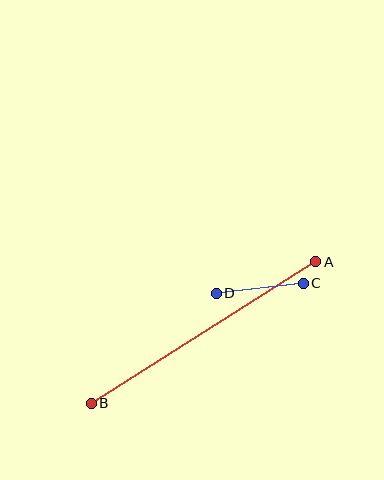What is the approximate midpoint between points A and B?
The midpoint is at approximately (203, 332) pixels.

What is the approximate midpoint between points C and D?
The midpoint is at approximately (260, 288) pixels.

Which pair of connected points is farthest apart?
Points A and B are farthest apart.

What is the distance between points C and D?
The distance is approximately 88 pixels.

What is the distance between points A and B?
The distance is approximately 265 pixels.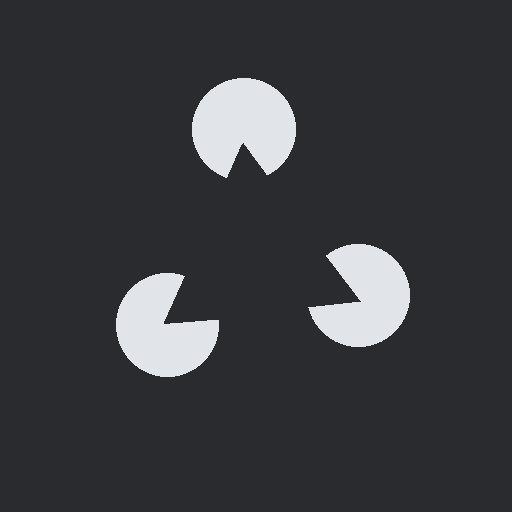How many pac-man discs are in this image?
There are 3 — one at each vertex of the illusory triangle.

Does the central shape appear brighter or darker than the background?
It typically appears slightly darker than the background, even though no actual brightness change is drawn.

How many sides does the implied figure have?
3 sides.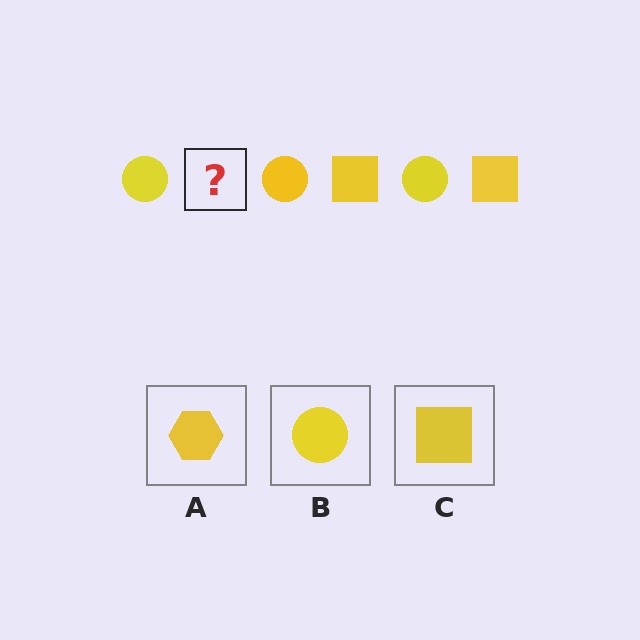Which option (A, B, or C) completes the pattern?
C.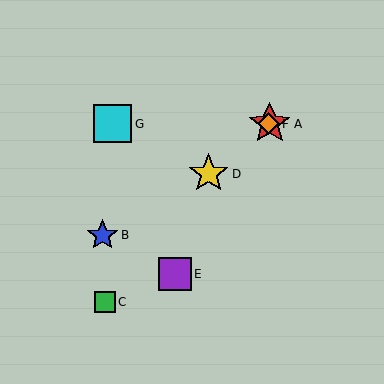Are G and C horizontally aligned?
No, G is at y≈124 and C is at y≈302.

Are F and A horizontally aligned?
Yes, both are at y≈124.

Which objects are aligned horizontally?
Objects A, F, G are aligned horizontally.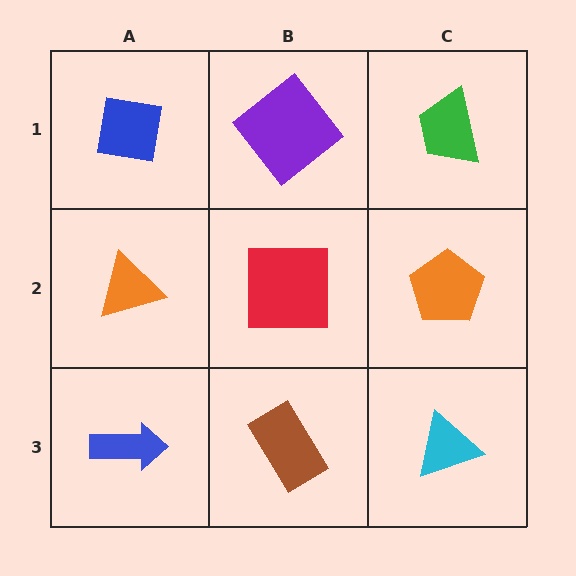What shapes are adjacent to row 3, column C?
An orange pentagon (row 2, column C), a brown rectangle (row 3, column B).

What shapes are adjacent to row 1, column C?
An orange pentagon (row 2, column C), a purple diamond (row 1, column B).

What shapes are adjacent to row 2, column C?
A green trapezoid (row 1, column C), a cyan triangle (row 3, column C), a red square (row 2, column B).